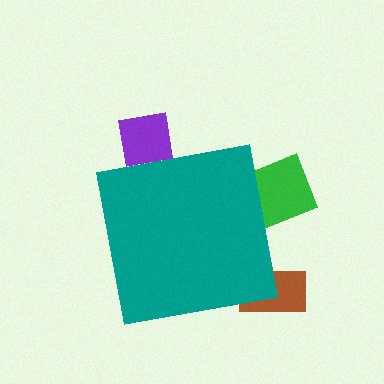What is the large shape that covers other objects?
A teal square.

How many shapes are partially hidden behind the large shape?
3 shapes are partially hidden.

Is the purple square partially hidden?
Yes, the purple square is partially hidden behind the teal square.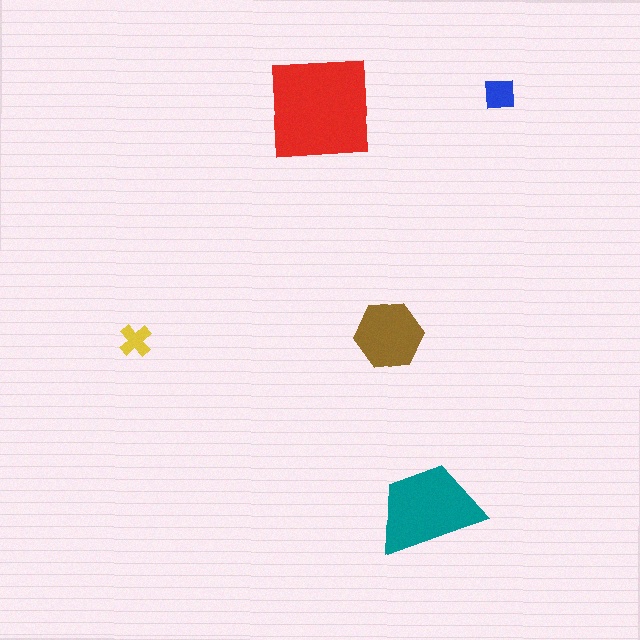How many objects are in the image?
There are 5 objects in the image.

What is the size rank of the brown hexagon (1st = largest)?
3rd.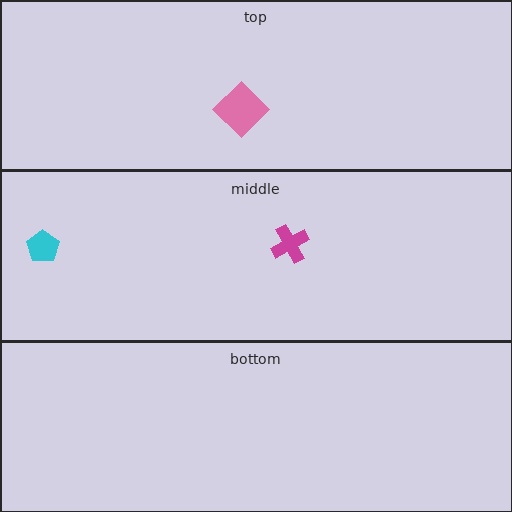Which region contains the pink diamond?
The top region.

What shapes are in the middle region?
The magenta cross, the cyan pentagon.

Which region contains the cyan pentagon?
The middle region.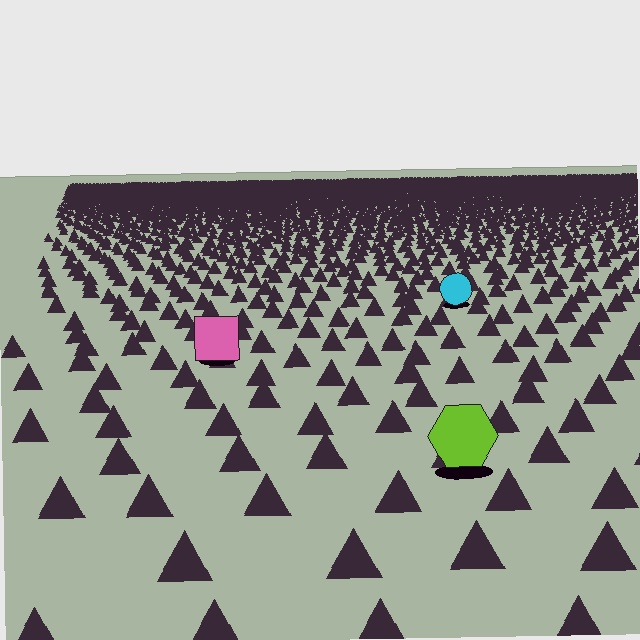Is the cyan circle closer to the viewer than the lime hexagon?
No. The lime hexagon is closer — you can tell from the texture gradient: the ground texture is coarser near it.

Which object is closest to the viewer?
The lime hexagon is closest. The texture marks near it are larger and more spread out.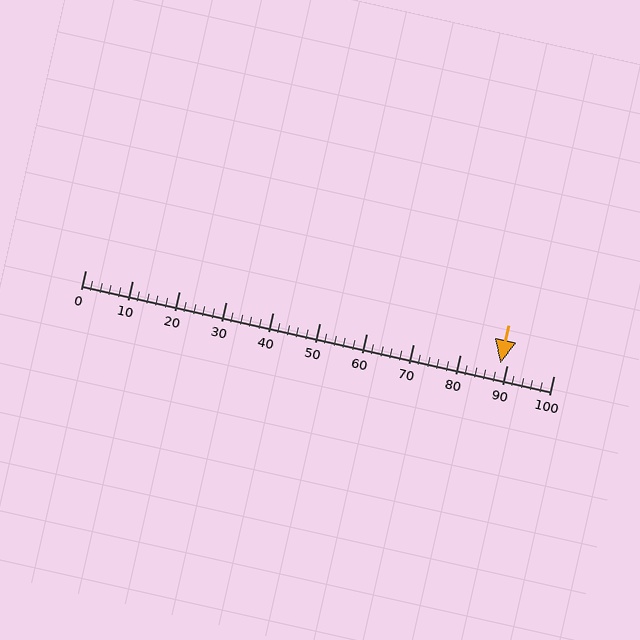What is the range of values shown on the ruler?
The ruler shows values from 0 to 100.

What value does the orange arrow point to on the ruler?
The orange arrow points to approximately 89.